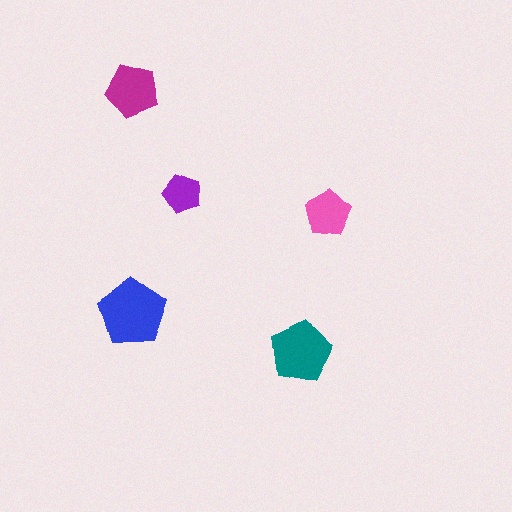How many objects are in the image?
There are 5 objects in the image.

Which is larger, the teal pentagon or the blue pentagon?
The blue one.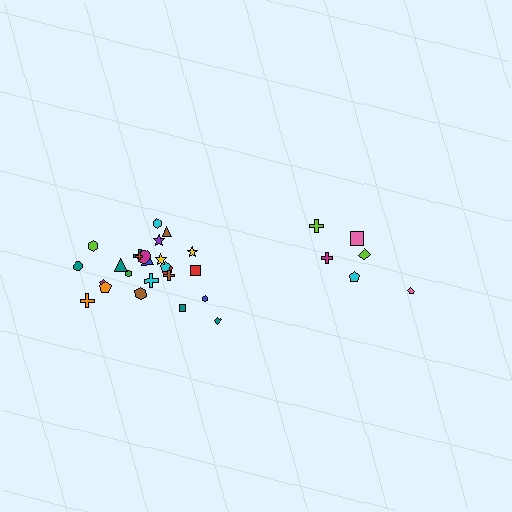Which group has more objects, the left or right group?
The left group.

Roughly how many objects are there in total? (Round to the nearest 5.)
Roughly 30 objects in total.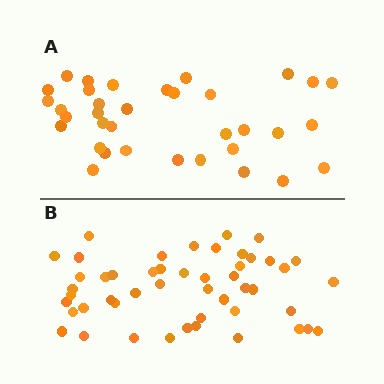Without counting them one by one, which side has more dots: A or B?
Region B (the bottom region) has more dots.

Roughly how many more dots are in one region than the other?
Region B has approximately 15 more dots than region A.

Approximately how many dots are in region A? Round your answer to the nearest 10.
About 40 dots. (The exact count is 35, which rounds to 40.)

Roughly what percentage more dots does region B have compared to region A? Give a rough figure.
About 40% more.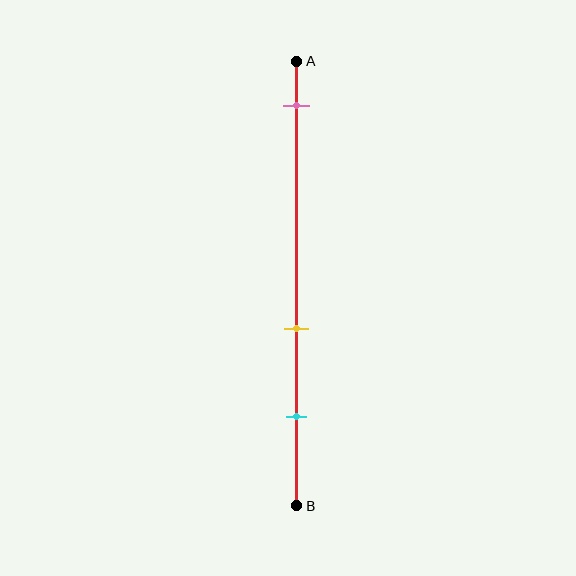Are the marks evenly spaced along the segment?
No, the marks are not evenly spaced.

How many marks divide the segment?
There are 3 marks dividing the segment.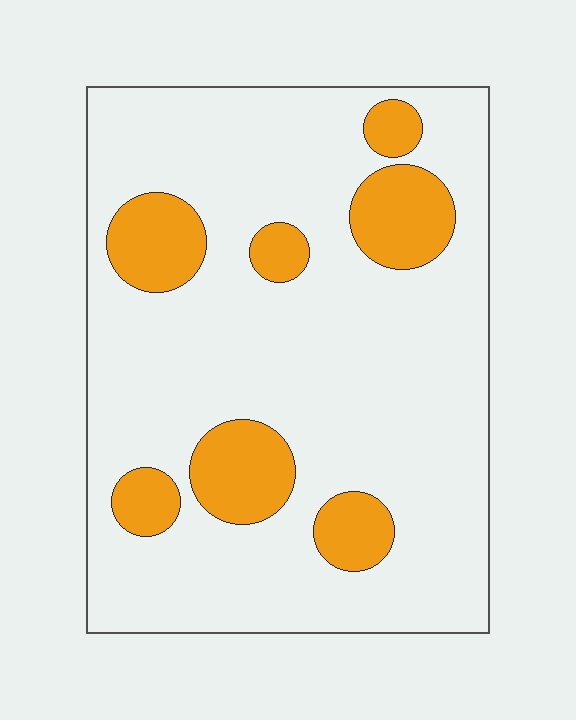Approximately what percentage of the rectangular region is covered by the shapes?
Approximately 20%.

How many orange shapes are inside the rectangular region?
7.